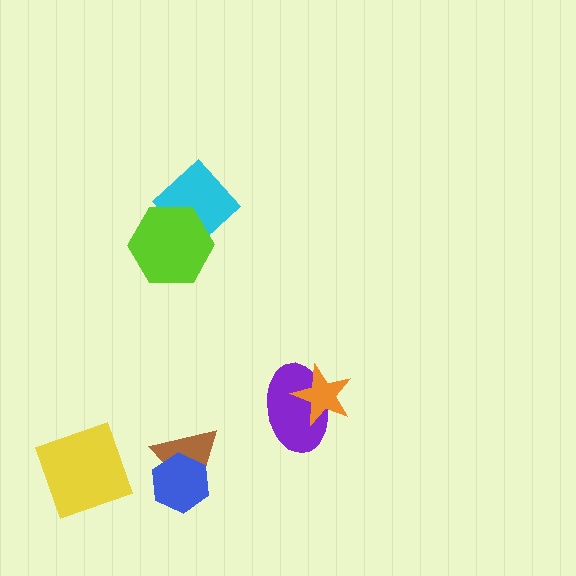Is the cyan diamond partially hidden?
Yes, it is partially covered by another shape.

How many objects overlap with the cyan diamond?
1 object overlaps with the cyan diamond.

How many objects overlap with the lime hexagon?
1 object overlaps with the lime hexagon.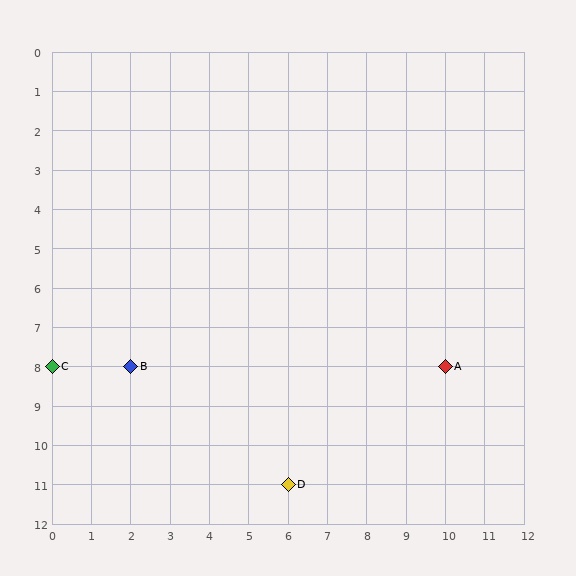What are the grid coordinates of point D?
Point D is at grid coordinates (6, 11).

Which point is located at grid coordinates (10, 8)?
Point A is at (10, 8).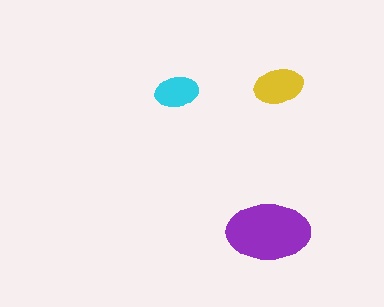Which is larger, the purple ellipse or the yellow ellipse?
The purple one.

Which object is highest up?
The yellow ellipse is topmost.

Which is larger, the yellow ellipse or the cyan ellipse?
The yellow one.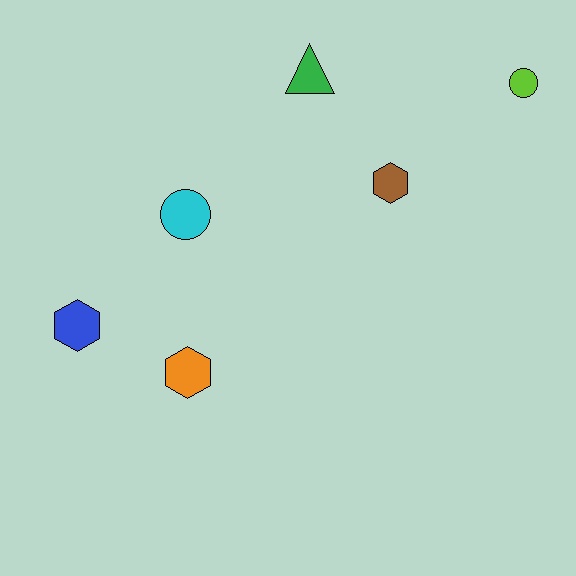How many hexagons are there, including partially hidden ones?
There are 3 hexagons.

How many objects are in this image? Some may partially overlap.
There are 6 objects.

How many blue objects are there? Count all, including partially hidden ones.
There is 1 blue object.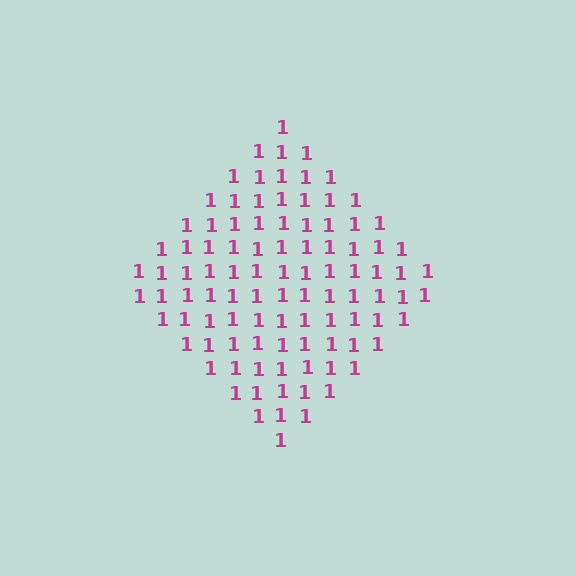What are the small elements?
The small elements are digit 1's.